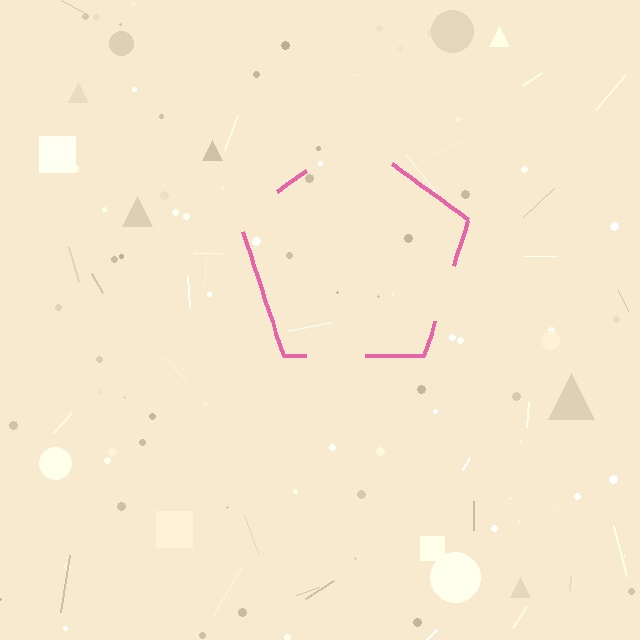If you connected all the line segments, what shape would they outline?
They would outline a pentagon.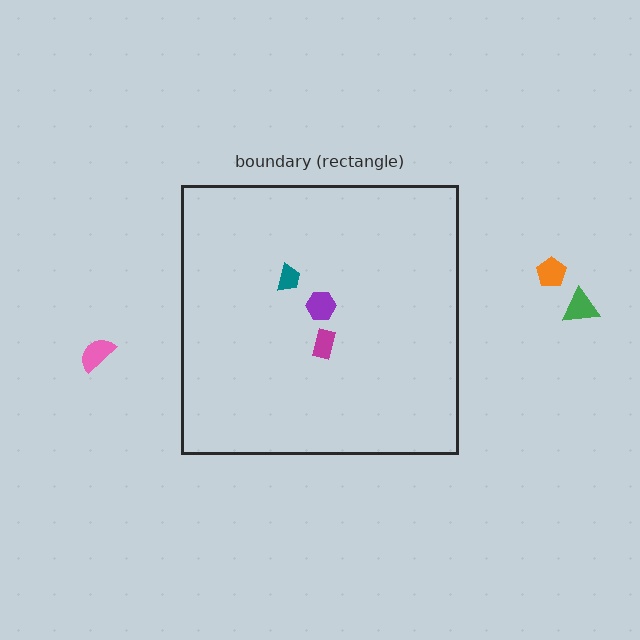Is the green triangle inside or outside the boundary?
Outside.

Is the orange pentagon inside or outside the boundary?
Outside.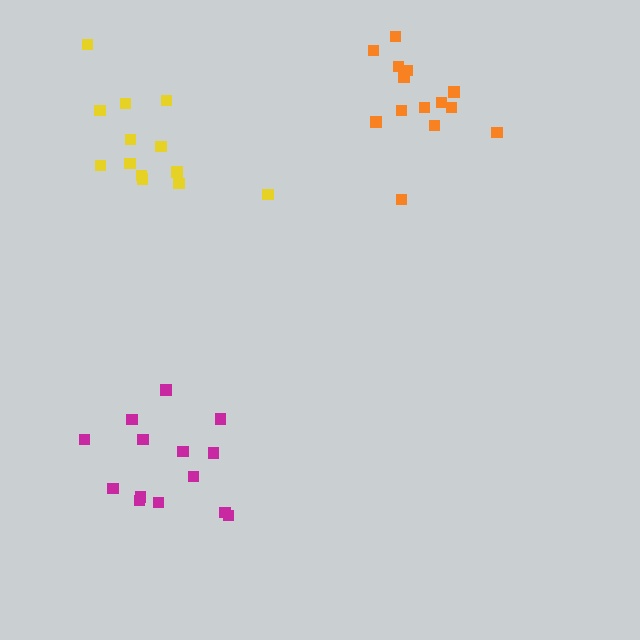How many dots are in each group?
Group 1: 14 dots, Group 2: 14 dots, Group 3: 13 dots (41 total).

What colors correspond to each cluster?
The clusters are colored: orange, magenta, yellow.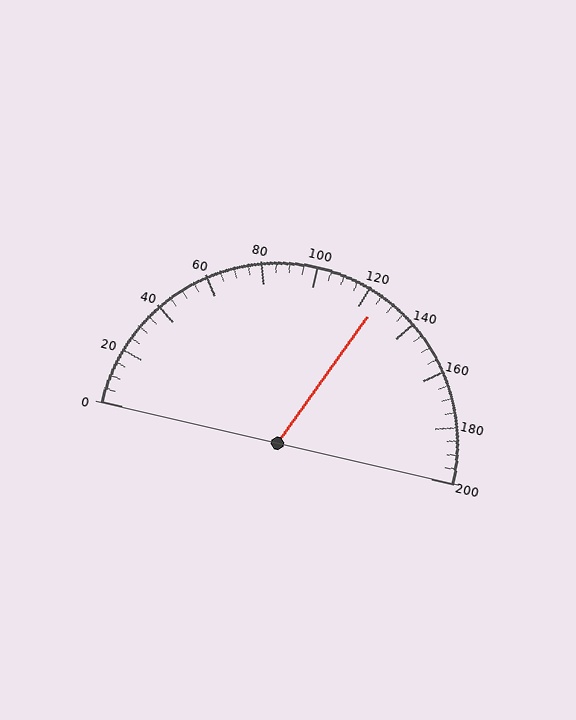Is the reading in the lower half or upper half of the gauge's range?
The reading is in the upper half of the range (0 to 200).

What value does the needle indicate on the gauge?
The needle indicates approximately 125.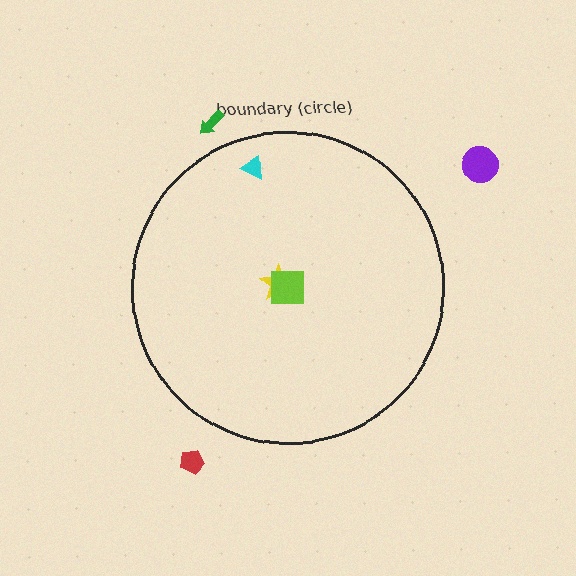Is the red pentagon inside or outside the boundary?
Outside.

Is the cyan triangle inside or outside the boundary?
Inside.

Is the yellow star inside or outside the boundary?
Inside.